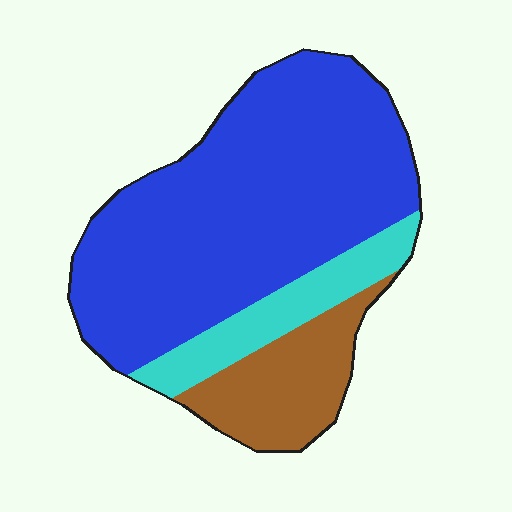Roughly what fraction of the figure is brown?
Brown takes up about one sixth (1/6) of the figure.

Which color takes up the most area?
Blue, at roughly 70%.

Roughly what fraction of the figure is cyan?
Cyan takes up less than a quarter of the figure.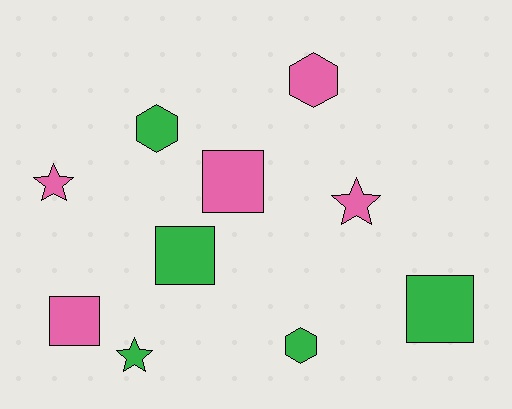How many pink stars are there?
There are 2 pink stars.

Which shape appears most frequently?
Square, with 4 objects.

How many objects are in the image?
There are 10 objects.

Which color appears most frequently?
Pink, with 5 objects.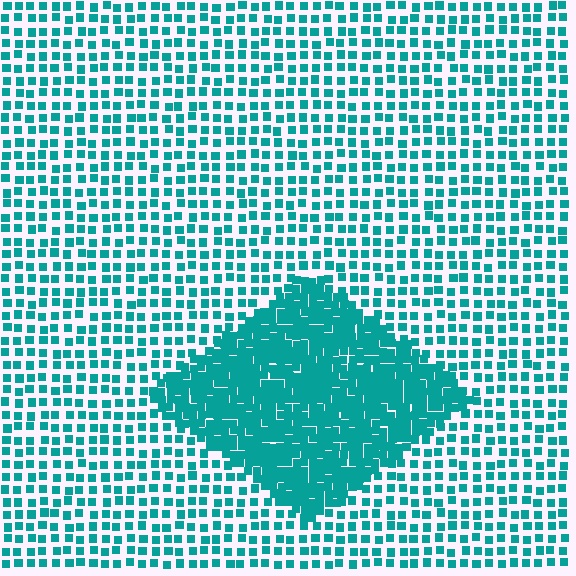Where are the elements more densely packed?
The elements are more densely packed inside the diamond boundary.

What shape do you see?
I see a diamond.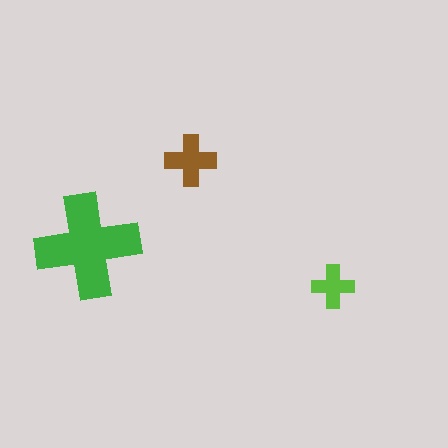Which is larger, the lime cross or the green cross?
The green one.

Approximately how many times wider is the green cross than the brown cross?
About 2 times wider.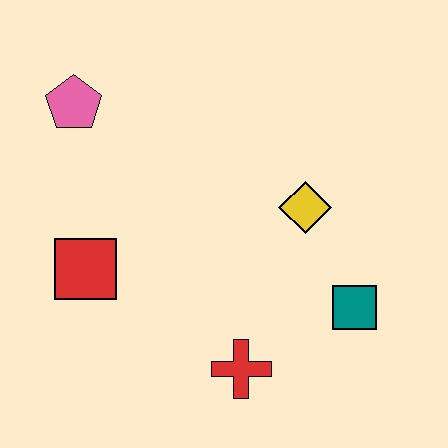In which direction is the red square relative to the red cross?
The red square is to the left of the red cross.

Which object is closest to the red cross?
The teal square is closest to the red cross.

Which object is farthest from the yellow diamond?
The pink pentagon is farthest from the yellow diamond.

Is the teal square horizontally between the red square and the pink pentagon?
No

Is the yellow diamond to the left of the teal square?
Yes